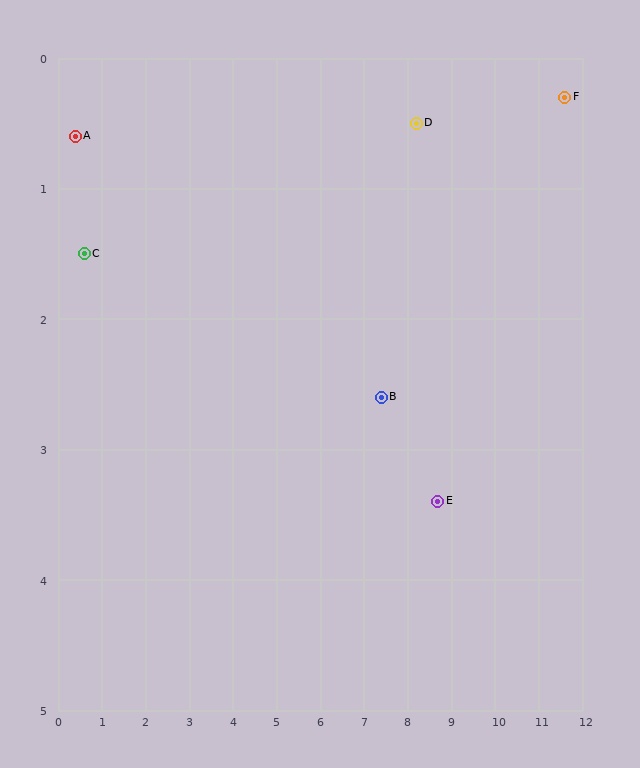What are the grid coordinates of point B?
Point B is at approximately (7.4, 2.6).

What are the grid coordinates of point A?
Point A is at approximately (0.4, 0.6).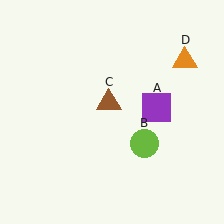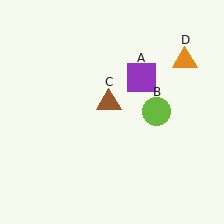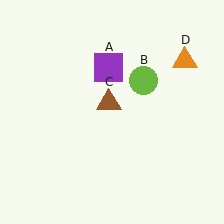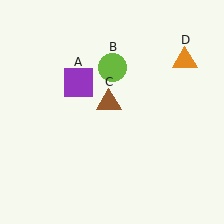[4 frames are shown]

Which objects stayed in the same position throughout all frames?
Brown triangle (object C) and orange triangle (object D) remained stationary.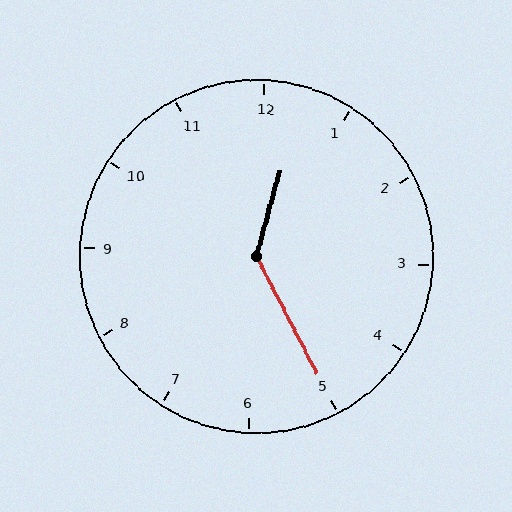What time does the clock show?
12:25.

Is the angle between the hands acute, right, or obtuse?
It is obtuse.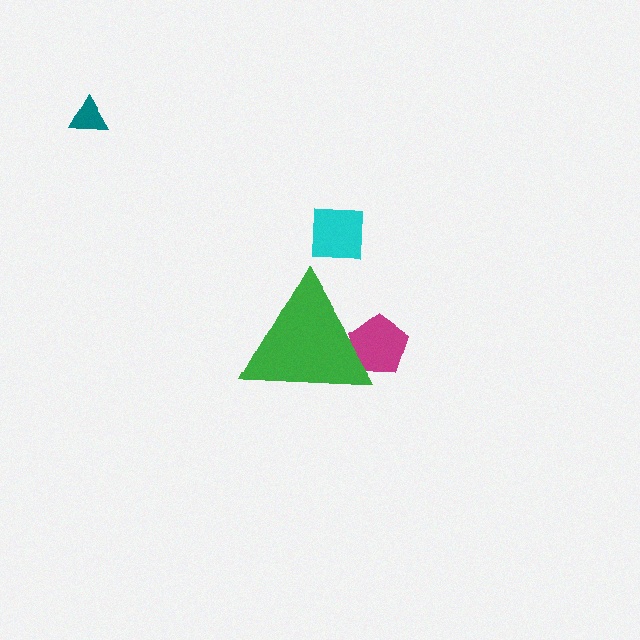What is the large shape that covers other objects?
A green triangle.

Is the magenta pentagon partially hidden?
Yes, the magenta pentagon is partially hidden behind the green triangle.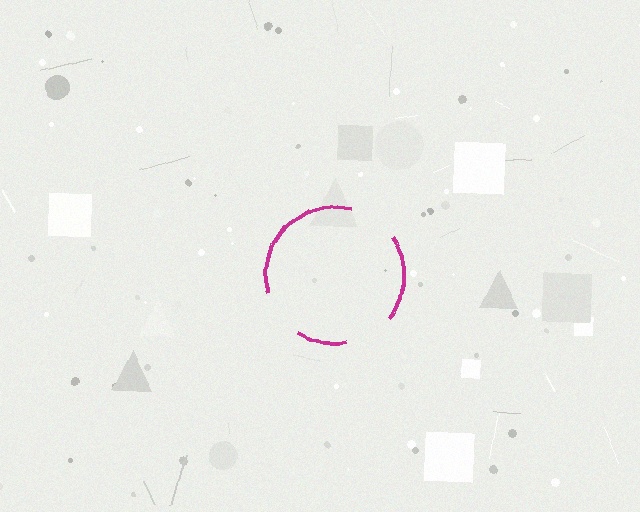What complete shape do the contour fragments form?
The contour fragments form a circle.